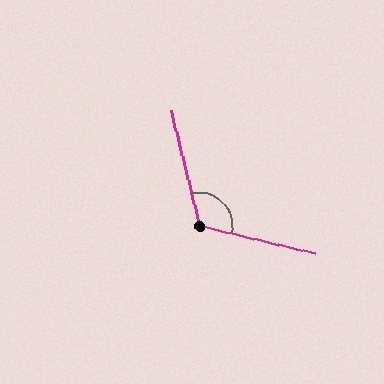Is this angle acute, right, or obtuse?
It is obtuse.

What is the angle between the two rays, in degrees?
Approximately 117 degrees.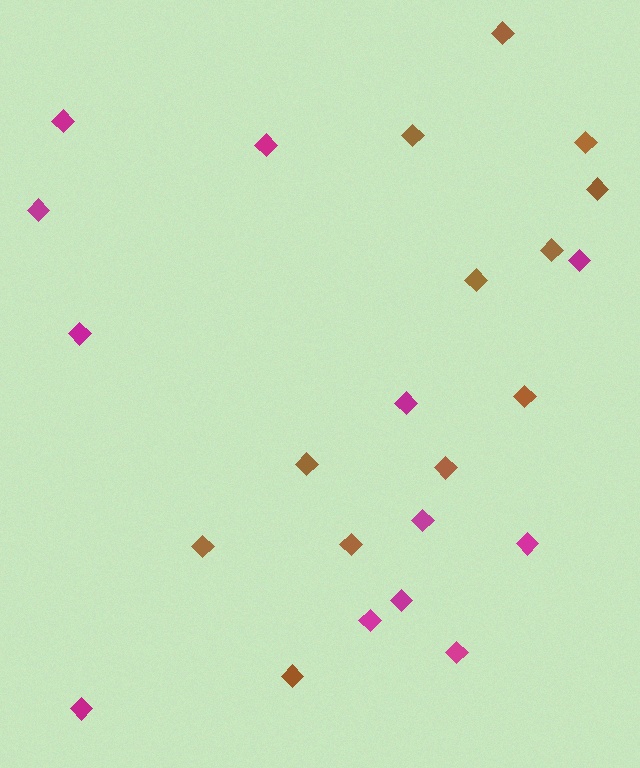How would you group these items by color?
There are 2 groups: one group of magenta diamonds (12) and one group of brown diamonds (12).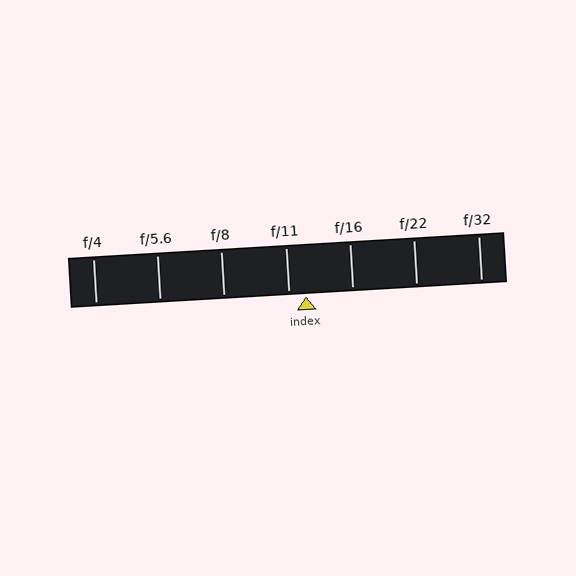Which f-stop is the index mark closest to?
The index mark is closest to f/11.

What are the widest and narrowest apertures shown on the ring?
The widest aperture shown is f/4 and the narrowest is f/32.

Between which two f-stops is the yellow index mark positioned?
The index mark is between f/11 and f/16.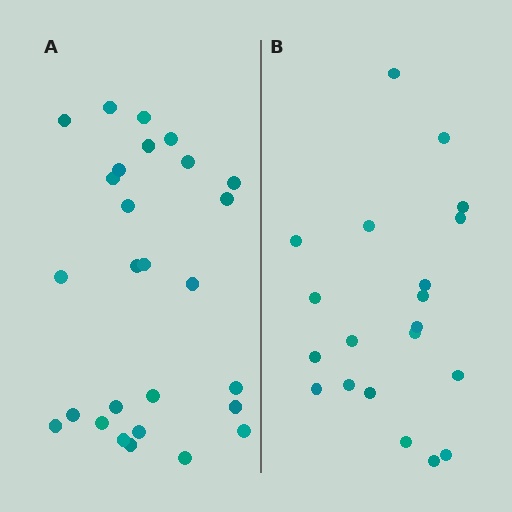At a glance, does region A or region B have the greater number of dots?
Region A (the left region) has more dots.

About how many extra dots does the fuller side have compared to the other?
Region A has roughly 8 or so more dots than region B.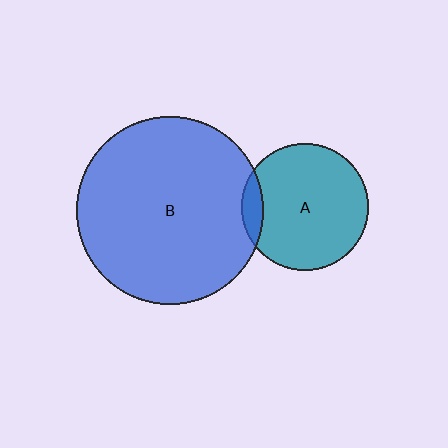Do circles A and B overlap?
Yes.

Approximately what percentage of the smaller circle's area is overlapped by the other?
Approximately 10%.